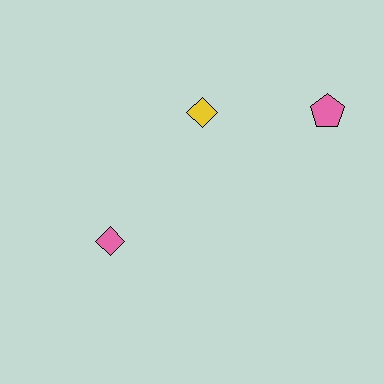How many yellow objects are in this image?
There is 1 yellow object.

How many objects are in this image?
There are 3 objects.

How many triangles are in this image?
There are no triangles.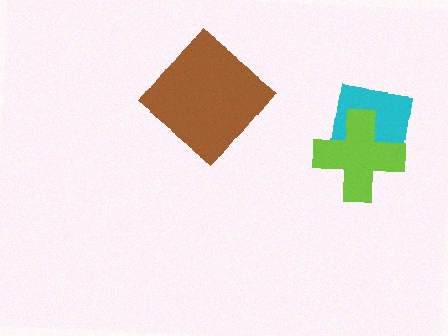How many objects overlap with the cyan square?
1 object overlaps with the cyan square.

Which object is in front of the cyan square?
The lime cross is in front of the cyan square.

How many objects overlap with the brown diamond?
0 objects overlap with the brown diamond.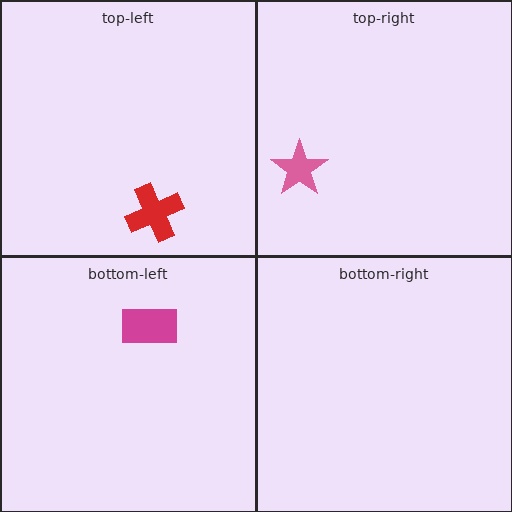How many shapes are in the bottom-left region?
1.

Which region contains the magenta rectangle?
The bottom-left region.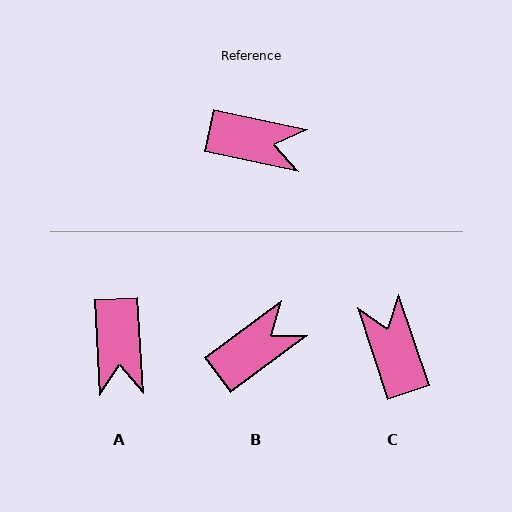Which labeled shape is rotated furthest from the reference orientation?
C, about 120 degrees away.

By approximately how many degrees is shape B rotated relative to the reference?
Approximately 48 degrees counter-clockwise.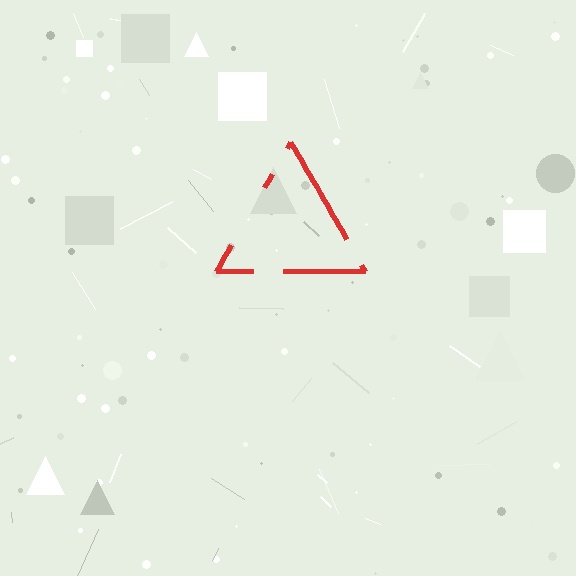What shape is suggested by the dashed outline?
The dashed outline suggests a triangle.